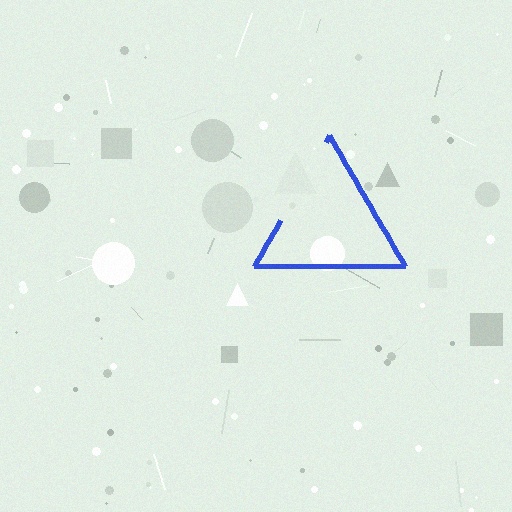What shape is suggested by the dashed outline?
The dashed outline suggests a triangle.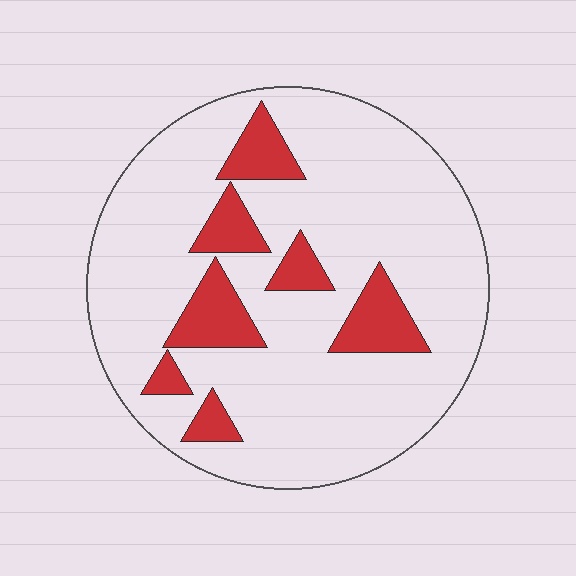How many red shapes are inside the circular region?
7.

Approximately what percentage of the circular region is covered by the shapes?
Approximately 15%.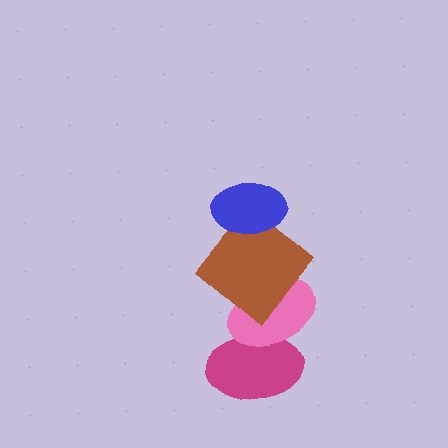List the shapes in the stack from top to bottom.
From top to bottom: the blue ellipse, the brown diamond, the pink ellipse, the magenta ellipse.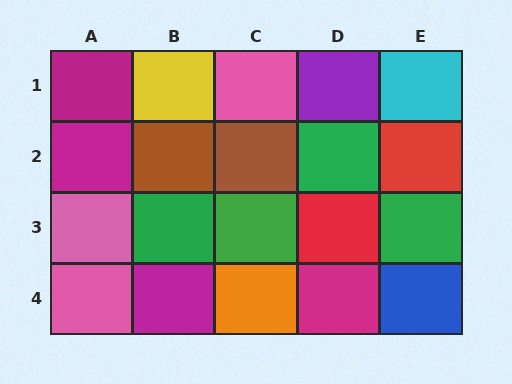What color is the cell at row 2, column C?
Brown.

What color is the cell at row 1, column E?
Cyan.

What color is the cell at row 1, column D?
Purple.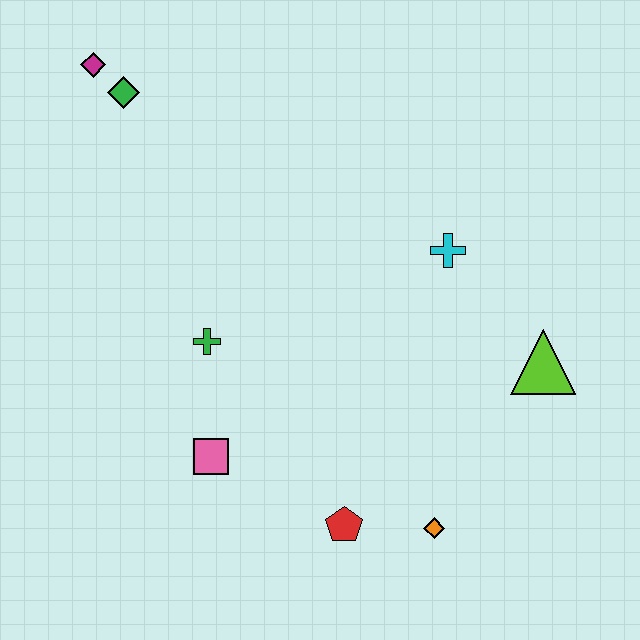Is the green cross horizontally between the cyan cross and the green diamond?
Yes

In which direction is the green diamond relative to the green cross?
The green diamond is above the green cross.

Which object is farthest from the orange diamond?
The magenta diamond is farthest from the orange diamond.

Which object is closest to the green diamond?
The magenta diamond is closest to the green diamond.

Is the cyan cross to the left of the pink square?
No